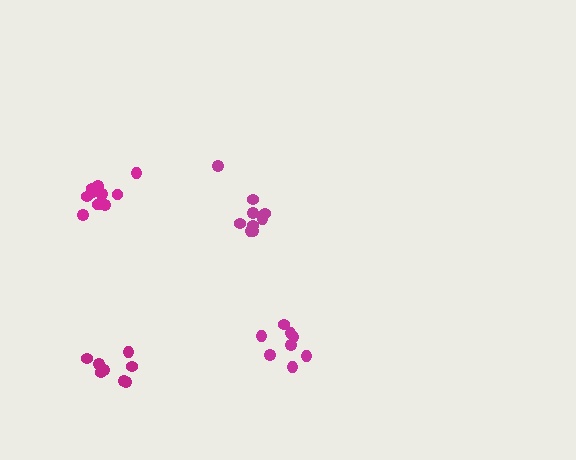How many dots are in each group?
Group 1: 9 dots, Group 2: 11 dots, Group 3: 8 dots, Group 4: 8 dots (36 total).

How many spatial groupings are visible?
There are 4 spatial groupings.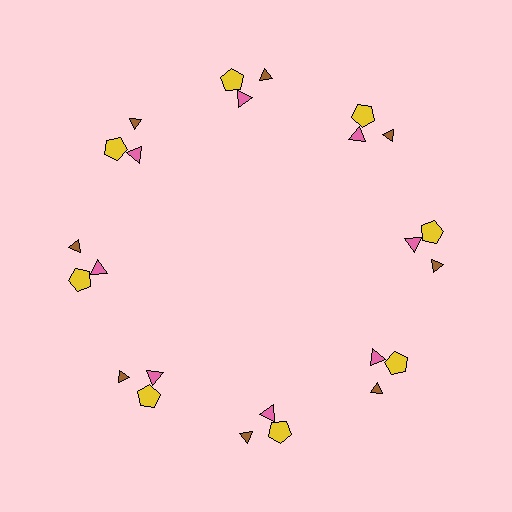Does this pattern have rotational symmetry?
Yes, this pattern has 8-fold rotational symmetry. It looks the same after rotating 45 degrees around the center.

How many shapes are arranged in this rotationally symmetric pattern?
There are 24 shapes, arranged in 8 groups of 3.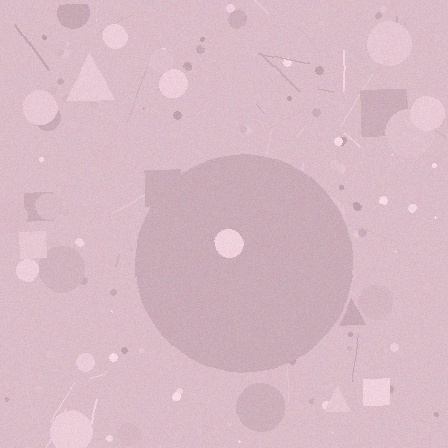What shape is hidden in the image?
A circle is hidden in the image.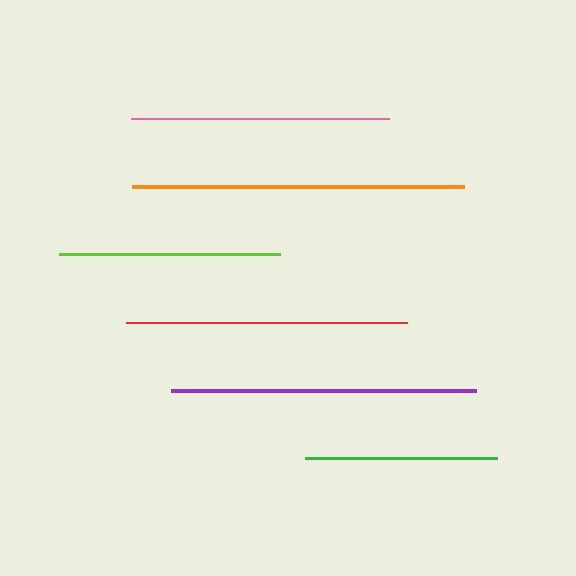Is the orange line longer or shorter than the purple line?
The orange line is longer than the purple line.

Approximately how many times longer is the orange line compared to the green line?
The orange line is approximately 1.7 times the length of the green line.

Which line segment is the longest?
The orange line is the longest at approximately 332 pixels.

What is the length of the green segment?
The green segment is approximately 192 pixels long.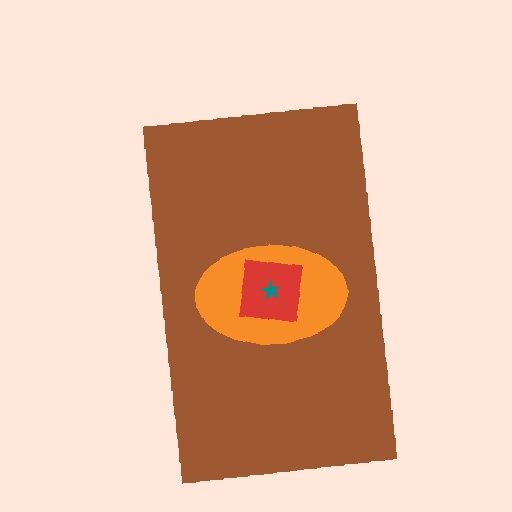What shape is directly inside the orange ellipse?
The red square.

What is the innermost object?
The teal star.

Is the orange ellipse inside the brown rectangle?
Yes.